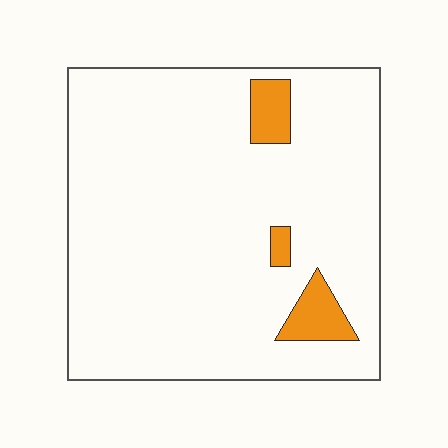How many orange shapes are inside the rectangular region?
3.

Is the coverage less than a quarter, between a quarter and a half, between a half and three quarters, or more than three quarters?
Less than a quarter.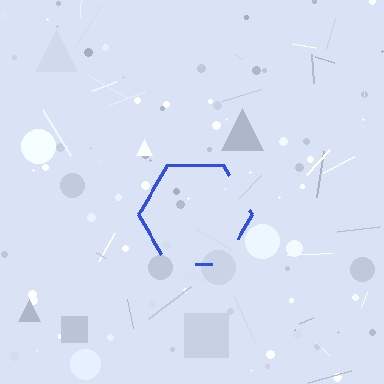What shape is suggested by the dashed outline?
The dashed outline suggests a hexagon.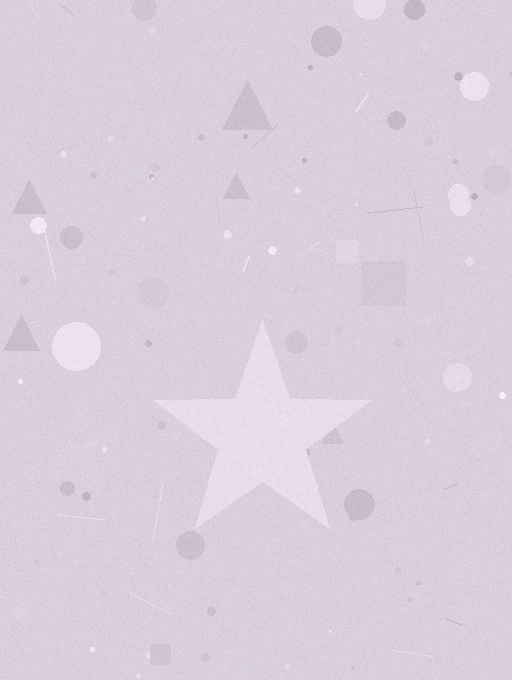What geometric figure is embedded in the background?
A star is embedded in the background.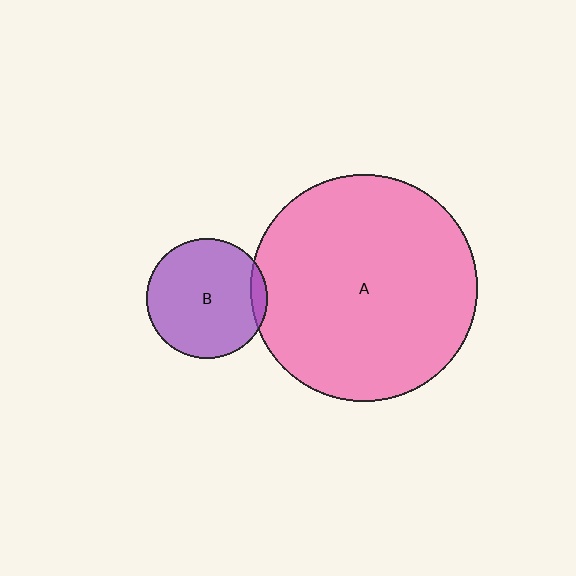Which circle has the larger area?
Circle A (pink).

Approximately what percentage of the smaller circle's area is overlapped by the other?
Approximately 5%.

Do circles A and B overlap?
Yes.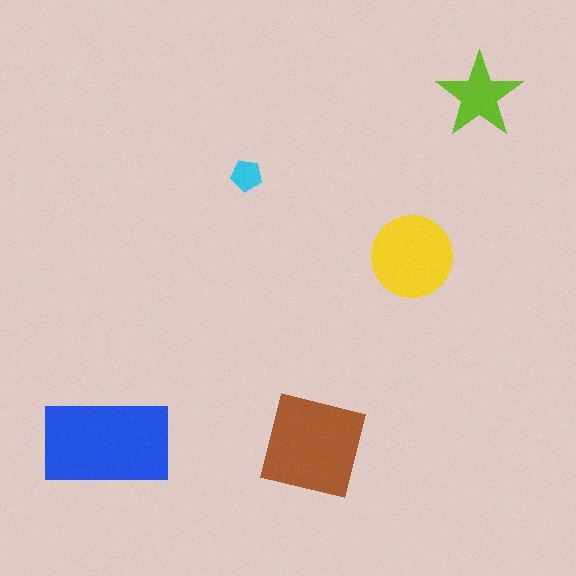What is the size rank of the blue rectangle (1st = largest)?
1st.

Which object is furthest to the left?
The blue rectangle is leftmost.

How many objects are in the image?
There are 5 objects in the image.